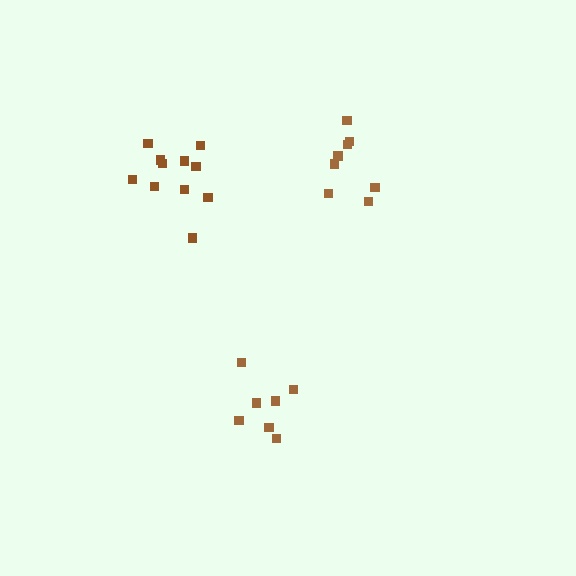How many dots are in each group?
Group 1: 11 dots, Group 2: 7 dots, Group 3: 8 dots (26 total).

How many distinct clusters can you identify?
There are 3 distinct clusters.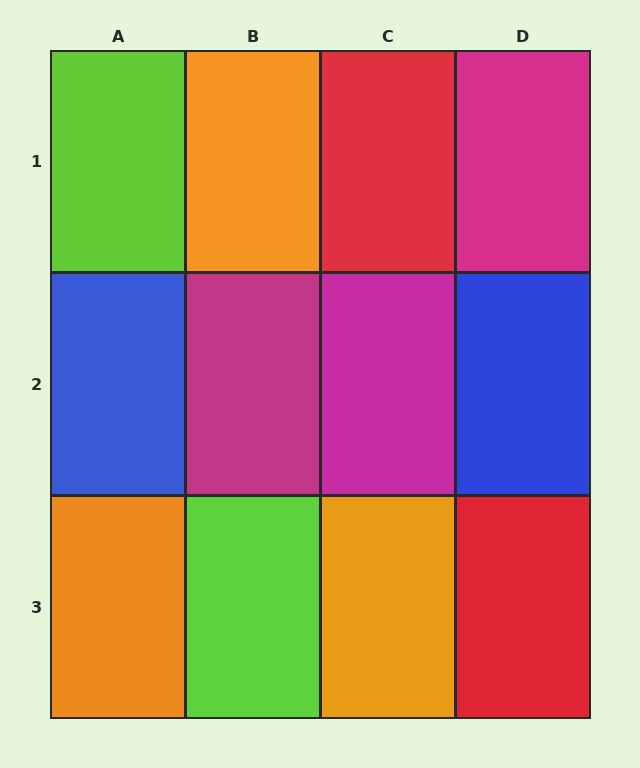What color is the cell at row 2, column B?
Magenta.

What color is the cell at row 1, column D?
Magenta.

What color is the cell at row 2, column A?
Blue.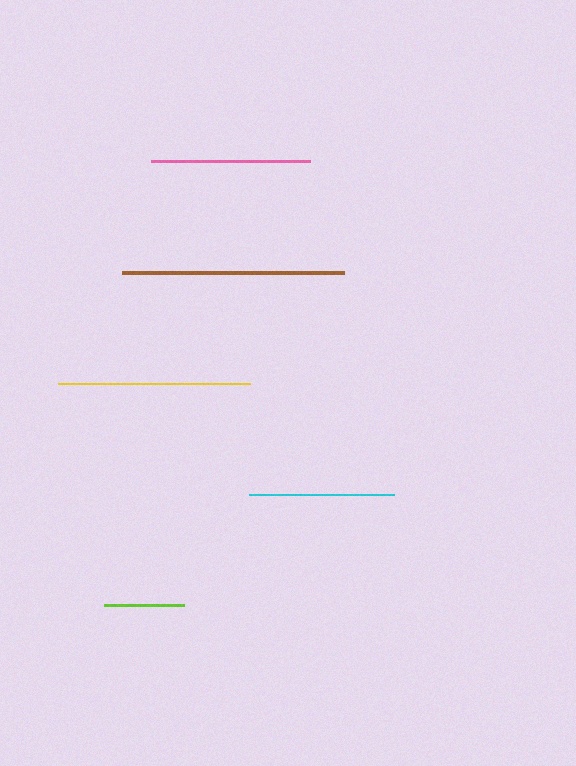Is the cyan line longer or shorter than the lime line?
The cyan line is longer than the lime line.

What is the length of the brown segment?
The brown segment is approximately 223 pixels long.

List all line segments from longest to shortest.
From longest to shortest: brown, yellow, pink, cyan, lime.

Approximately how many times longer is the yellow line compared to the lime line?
The yellow line is approximately 2.4 times the length of the lime line.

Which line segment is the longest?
The brown line is the longest at approximately 223 pixels.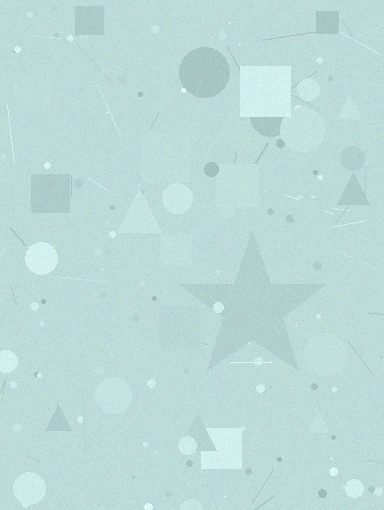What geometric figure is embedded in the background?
A star is embedded in the background.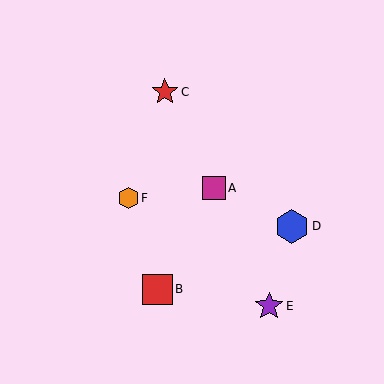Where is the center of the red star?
The center of the red star is at (165, 92).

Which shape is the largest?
The blue hexagon (labeled D) is the largest.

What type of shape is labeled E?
Shape E is a purple star.